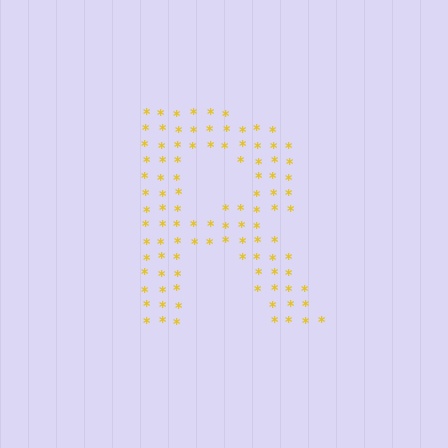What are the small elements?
The small elements are asterisks.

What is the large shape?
The large shape is the letter R.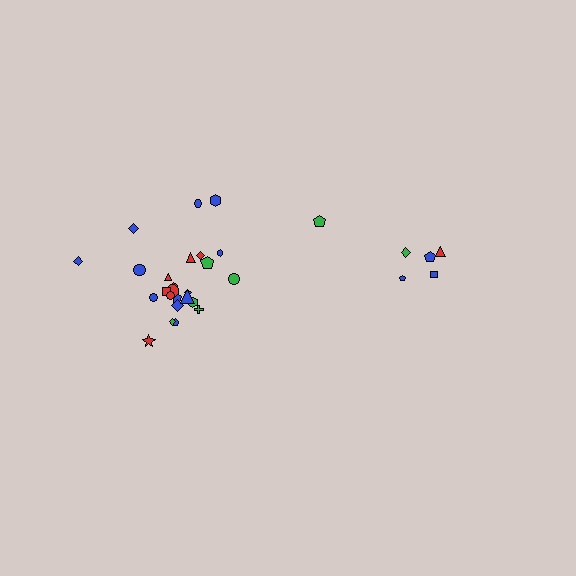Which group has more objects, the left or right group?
The left group.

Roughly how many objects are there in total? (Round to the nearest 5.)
Roughly 30 objects in total.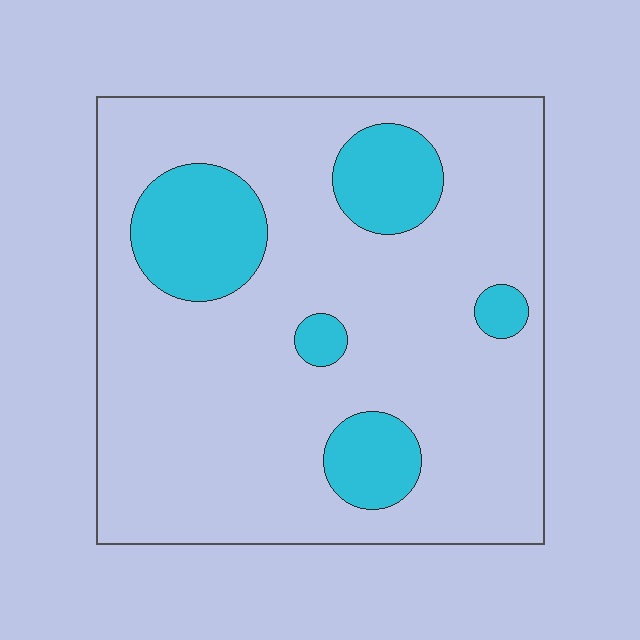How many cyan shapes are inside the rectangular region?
5.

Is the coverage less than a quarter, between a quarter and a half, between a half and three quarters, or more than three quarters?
Less than a quarter.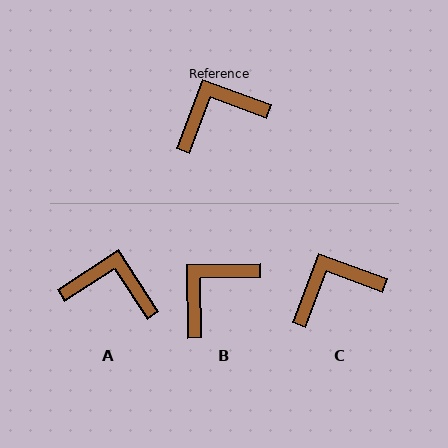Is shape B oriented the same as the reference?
No, it is off by about 22 degrees.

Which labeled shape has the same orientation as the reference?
C.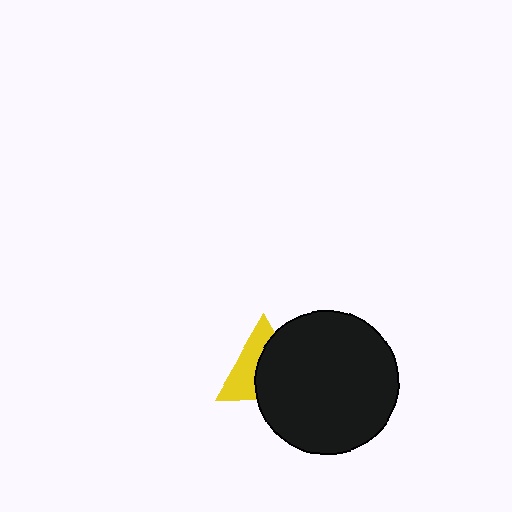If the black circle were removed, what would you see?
You would see the complete yellow triangle.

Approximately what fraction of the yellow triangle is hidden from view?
Roughly 54% of the yellow triangle is hidden behind the black circle.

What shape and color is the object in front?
The object in front is a black circle.